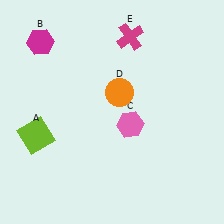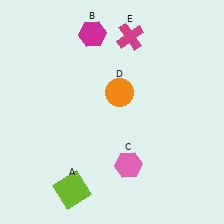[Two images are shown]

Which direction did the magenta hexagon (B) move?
The magenta hexagon (B) moved right.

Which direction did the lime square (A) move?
The lime square (A) moved down.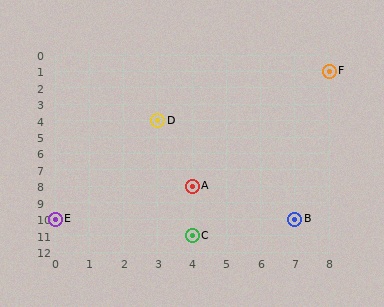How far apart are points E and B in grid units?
Points E and B are 7 columns apart.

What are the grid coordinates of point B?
Point B is at grid coordinates (7, 10).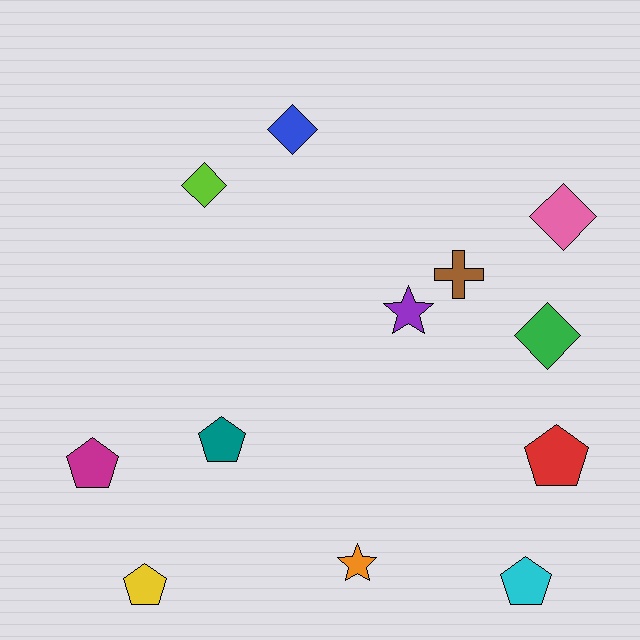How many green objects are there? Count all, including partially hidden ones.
There is 1 green object.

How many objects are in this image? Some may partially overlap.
There are 12 objects.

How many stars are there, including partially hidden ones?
There are 2 stars.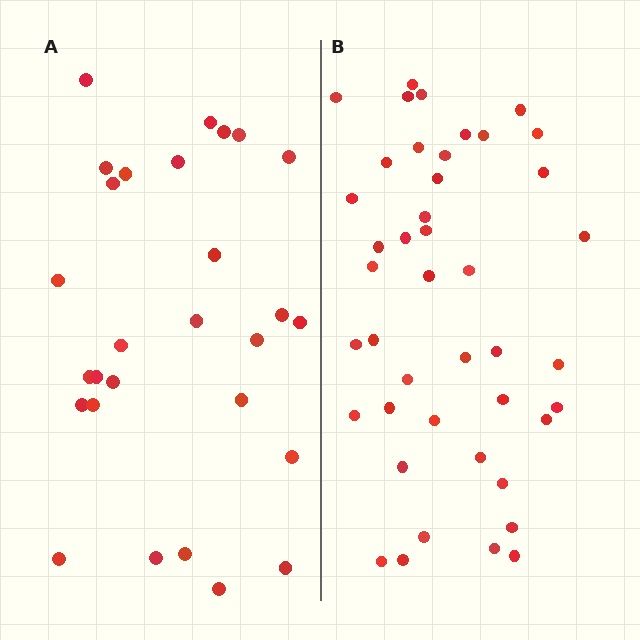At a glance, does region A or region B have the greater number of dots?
Region B (the right region) has more dots.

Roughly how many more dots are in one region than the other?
Region B has approximately 15 more dots than region A.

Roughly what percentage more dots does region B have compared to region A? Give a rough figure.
About 55% more.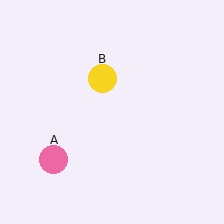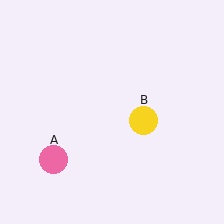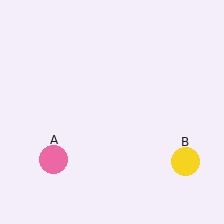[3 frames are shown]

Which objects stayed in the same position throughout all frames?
Pink circle (object A) remained stationary.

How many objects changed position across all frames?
1 object changed position: yellow circle (object B).